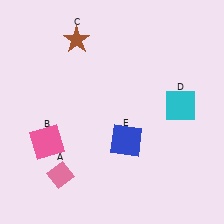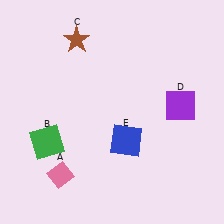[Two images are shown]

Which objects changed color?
B changed from pink to green. D changed from cyan to purple.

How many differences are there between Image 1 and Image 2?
There are 2 differences between the two images.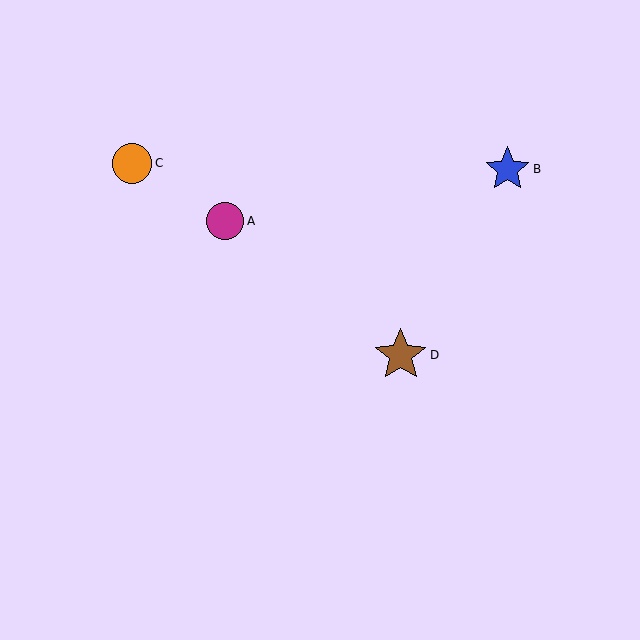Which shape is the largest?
The brown star (labeled D) is the largest.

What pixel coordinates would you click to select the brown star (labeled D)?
Click at (401, 355) to select the brown star D.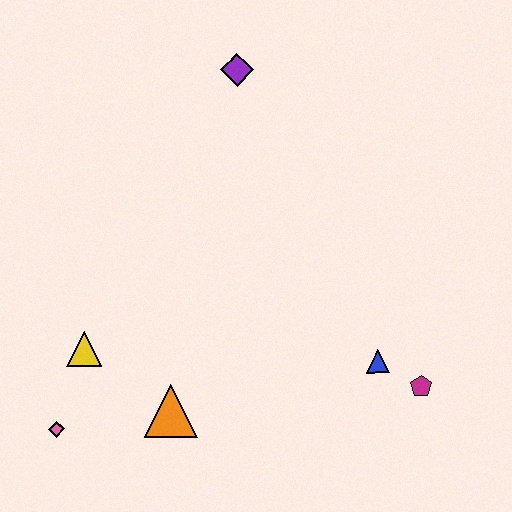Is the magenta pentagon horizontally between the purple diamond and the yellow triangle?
No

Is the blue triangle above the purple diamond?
No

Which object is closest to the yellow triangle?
The pink diamond is closest to the yellow triangle.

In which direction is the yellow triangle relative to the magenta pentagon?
The yellow triangle is to the left of the magenta pentagon.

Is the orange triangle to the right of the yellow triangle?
Yes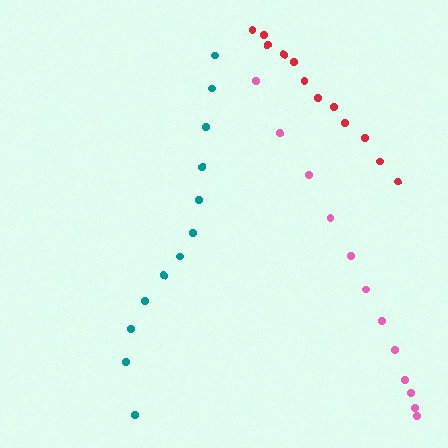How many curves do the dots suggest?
There are 3 distinct paths.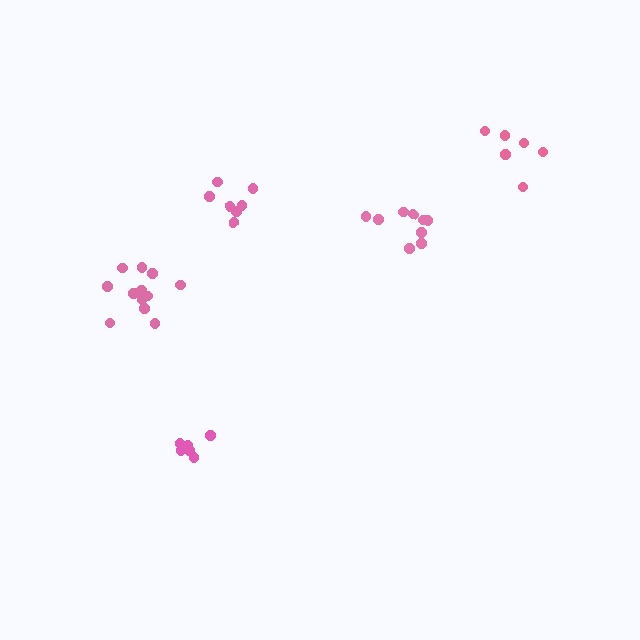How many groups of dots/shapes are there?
There are 5 groups.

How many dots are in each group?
Group 1: 9 dots, Group 2: 6 dots, Group 3: 7 dots, Group 4: 6 dots, Group 5: 12 dots (40 total).